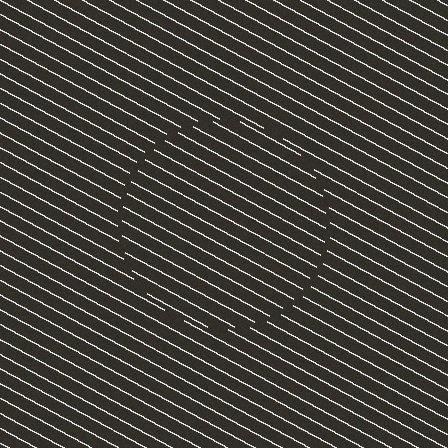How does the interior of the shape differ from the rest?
The interior of the shape contains the same grating, shifted by half a period — the contour is defined by the phase discontinuity where line-ends from the inner and outer gratings abut.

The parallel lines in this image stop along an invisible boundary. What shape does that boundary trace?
An illusory circle. The interior of the shape contains the same grating, shifted by half a period — the contour is defined by the phase discontinuity where line-ends from the inner and outer gratings abut.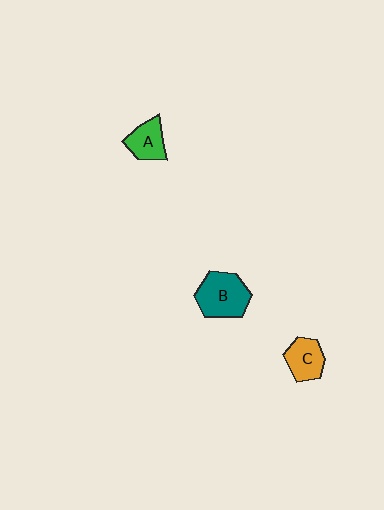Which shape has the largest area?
Shape B (teal).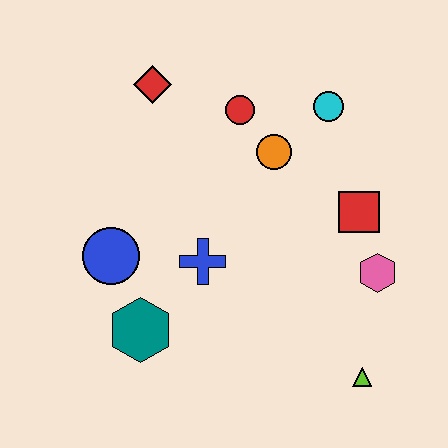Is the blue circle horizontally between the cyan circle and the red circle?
No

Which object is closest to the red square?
The pink hexagon is closest to the red square.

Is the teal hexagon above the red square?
No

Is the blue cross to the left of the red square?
Yes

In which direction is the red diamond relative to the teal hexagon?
The red diamond is above the teal hexagon.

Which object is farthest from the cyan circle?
The teal hexagon is farthest from the cyan circle.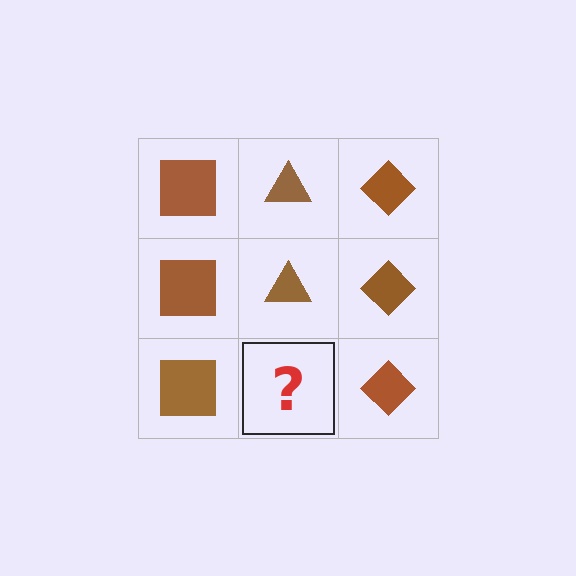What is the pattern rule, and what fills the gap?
The rule is that each column has a consistent shape. The gap should be filled with a brown triangle.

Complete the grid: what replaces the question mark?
The question mark should be replaced with a brown triangle.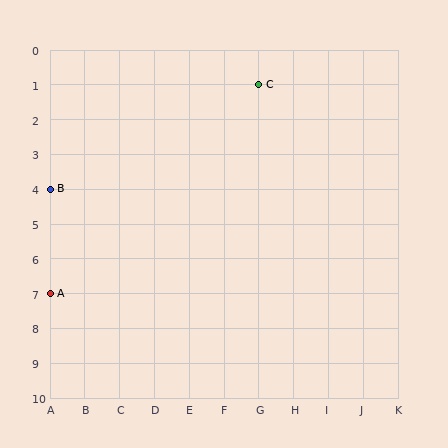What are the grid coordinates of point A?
Point A is at grid coordinates (A, 7).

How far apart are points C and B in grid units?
Points C and B are 6 columns and 3 rows apart (about 6.7 grid units diagonally).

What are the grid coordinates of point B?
Point B is at grid coordinates (A, 4).